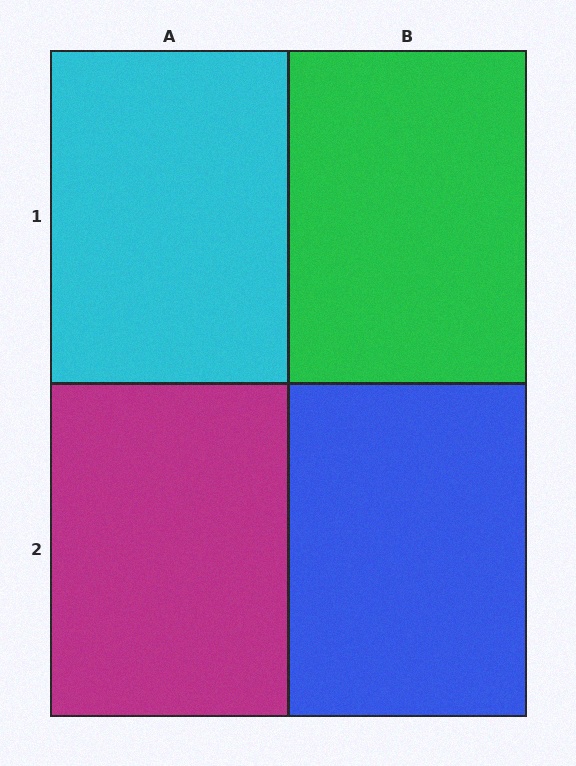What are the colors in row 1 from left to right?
Cyan, green.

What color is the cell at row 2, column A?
Magenta.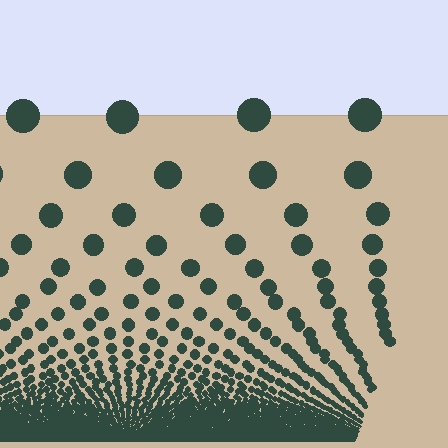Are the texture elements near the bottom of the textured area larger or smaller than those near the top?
Smaller. The gradient is inverted — elements near the bottom are smaller and denser.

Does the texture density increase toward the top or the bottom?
Density increases toward the bottom.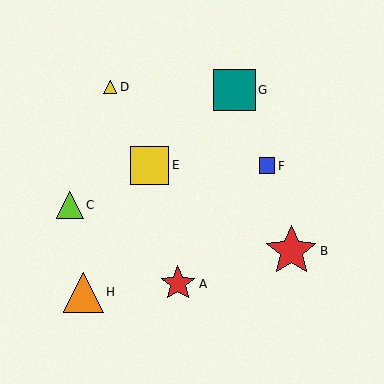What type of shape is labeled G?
Shape G is a teal square.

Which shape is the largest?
The red star (labeled B) is the largest.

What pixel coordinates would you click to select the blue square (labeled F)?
Click at (267, 166) to select the blue square F.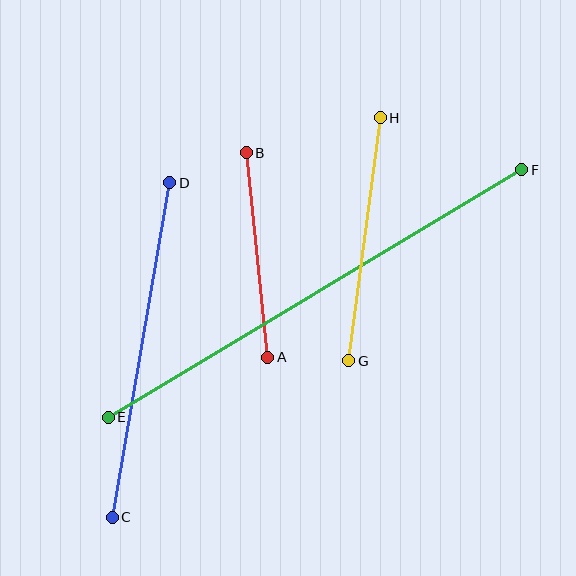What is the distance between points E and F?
The distance is approximately 482 pixels.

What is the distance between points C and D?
The distance is approximately 339 pixels.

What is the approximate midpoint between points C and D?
The midpoint is at approximately (141, 350) pixels.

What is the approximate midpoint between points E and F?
The midpoint is at approximately (315, 293) pixels.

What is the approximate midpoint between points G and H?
The midpoint is at approximately (365, 239) pixels.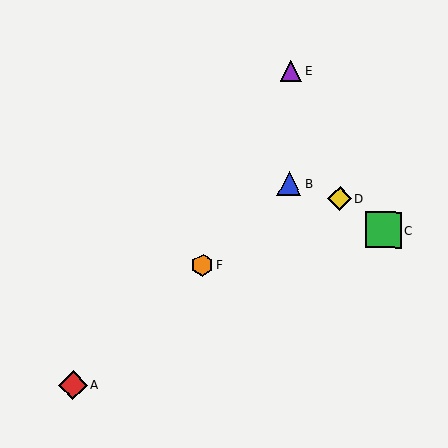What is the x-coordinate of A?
Object A is at x≈73.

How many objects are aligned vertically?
2 objects (B, E) are aligned vertically.